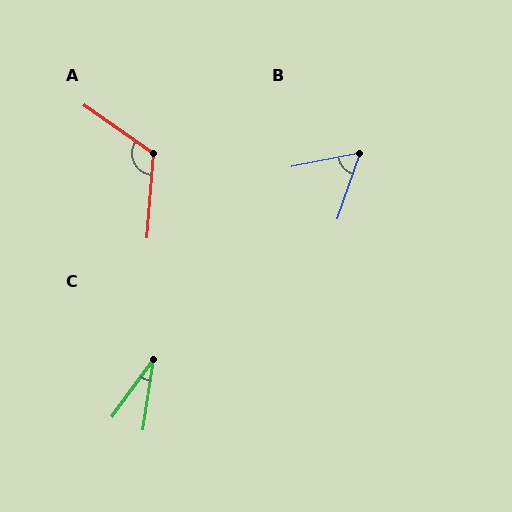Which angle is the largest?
A, at approximately 120 degrees.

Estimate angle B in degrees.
Approximately 60 degrees.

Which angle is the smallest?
C, at approximately 28 degrees.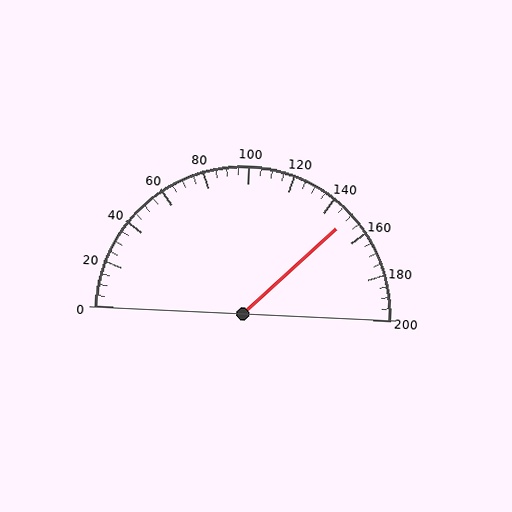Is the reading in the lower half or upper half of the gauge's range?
The reading is in the upper half of the range (0 to 200).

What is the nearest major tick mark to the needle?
The nearest major tick mark is 160.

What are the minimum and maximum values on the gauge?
The gauge ranges from 0 to 200.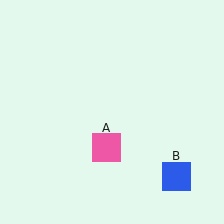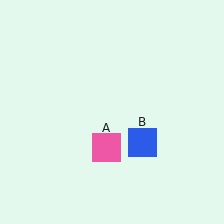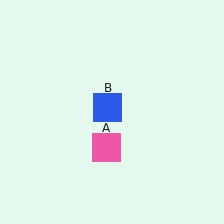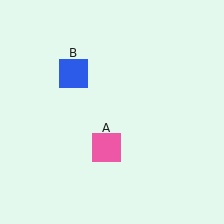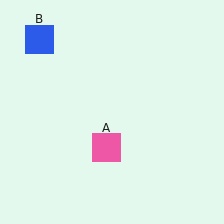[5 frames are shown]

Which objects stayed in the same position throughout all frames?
Pink square (object A) remained stationary.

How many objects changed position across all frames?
1 object changed position: blue square (object B).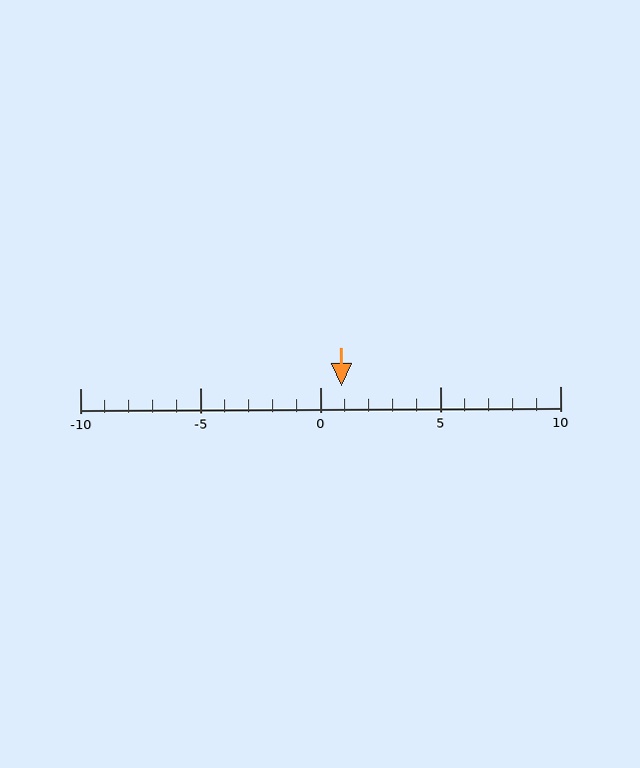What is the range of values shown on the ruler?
The ruler shows values from -10 to 10.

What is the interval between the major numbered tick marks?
The major tick marks are spaced 5 units apart.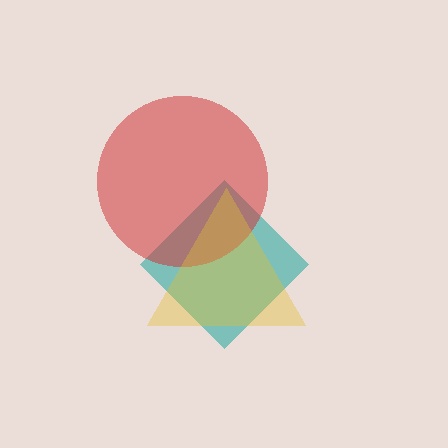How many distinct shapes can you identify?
There are 3 distinct shapes: a teal diamond, a red circle, a yellow triangle.